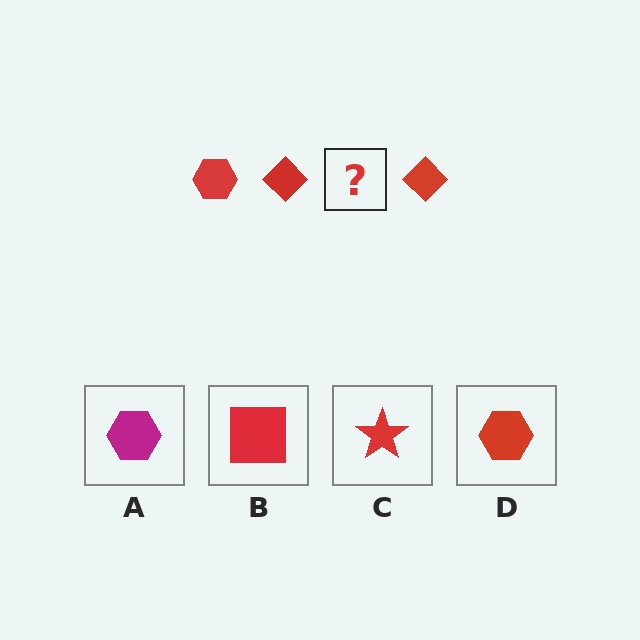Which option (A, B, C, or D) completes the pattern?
D.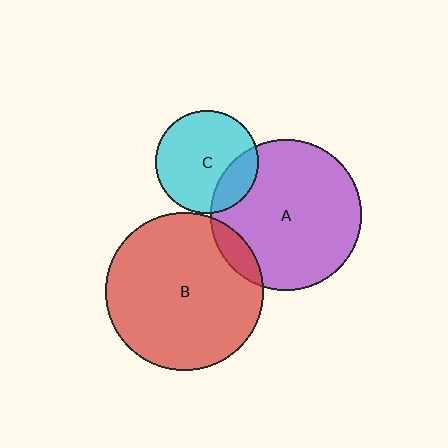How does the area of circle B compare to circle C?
Approximately 2.3 times.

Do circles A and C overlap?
Yes.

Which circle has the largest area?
Circle B (red).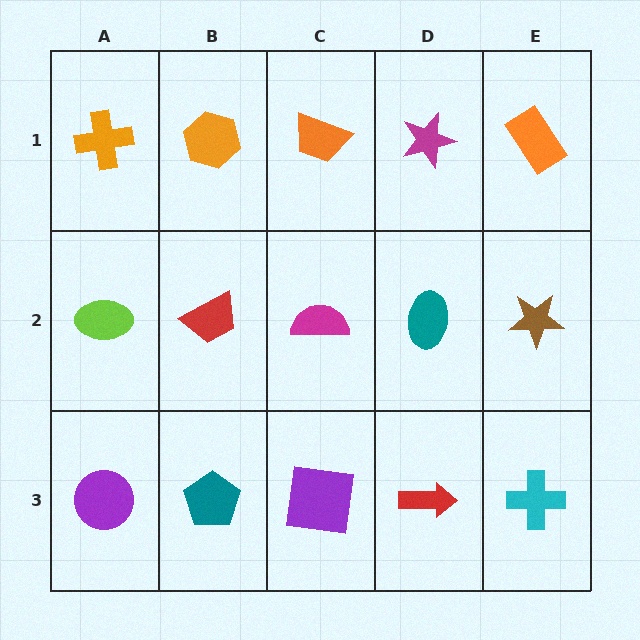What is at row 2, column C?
A magenta semicircle.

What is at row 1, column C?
An orange trapezoid.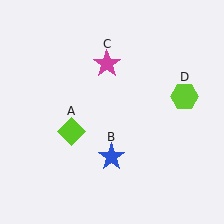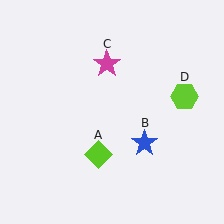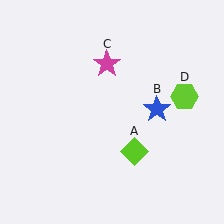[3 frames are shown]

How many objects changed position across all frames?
2 objects changed position: lime diamond (object A), blue star (object B).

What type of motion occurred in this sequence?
The lime diamond (object A), blue star (object B) rotated counterclockwise around the center of the scene.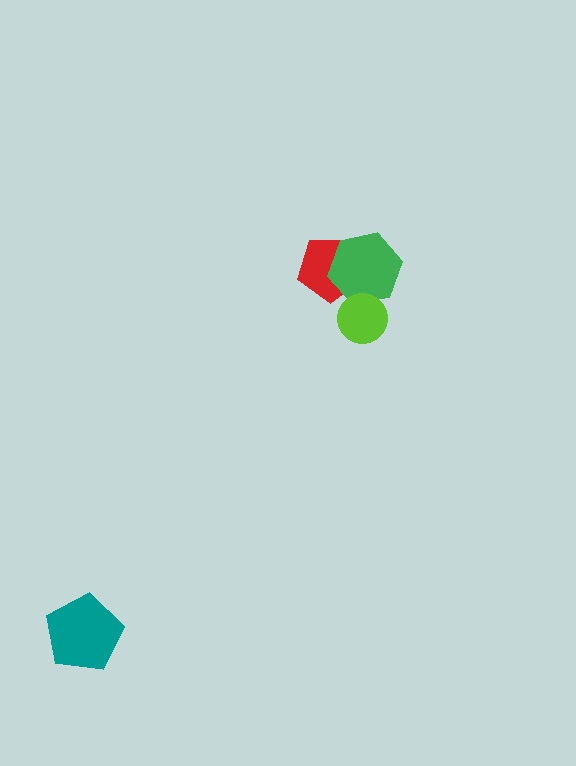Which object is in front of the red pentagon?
The green hexagon is in front of the red pentagon.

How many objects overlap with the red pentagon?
1 object overlaps with the red pentagon.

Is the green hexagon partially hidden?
Yes, it is partially covered by another shape.